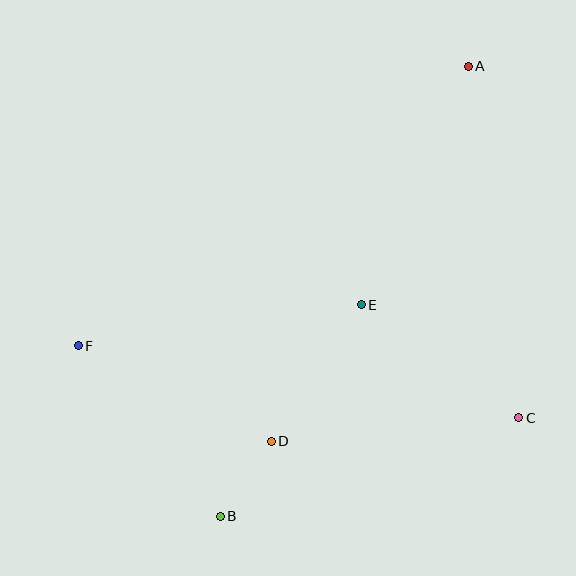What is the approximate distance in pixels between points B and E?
The distance between B and E is approximately 254 pixels.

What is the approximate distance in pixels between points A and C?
The distance between A and C is approximately 355 pixels.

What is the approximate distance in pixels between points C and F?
The distance between C and F is approximately 446 pixels.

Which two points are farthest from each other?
Points A and B are farthest from each other.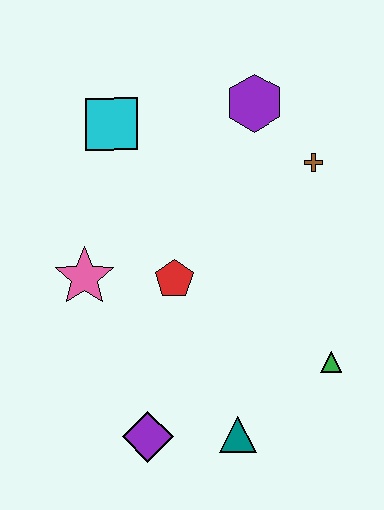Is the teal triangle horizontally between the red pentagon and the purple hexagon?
Yes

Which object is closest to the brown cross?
The purple hexagon is closest to the brown cross.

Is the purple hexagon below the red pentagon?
No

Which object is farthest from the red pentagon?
The purple hexagon is farthest from the red pentagon.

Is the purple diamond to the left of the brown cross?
Yes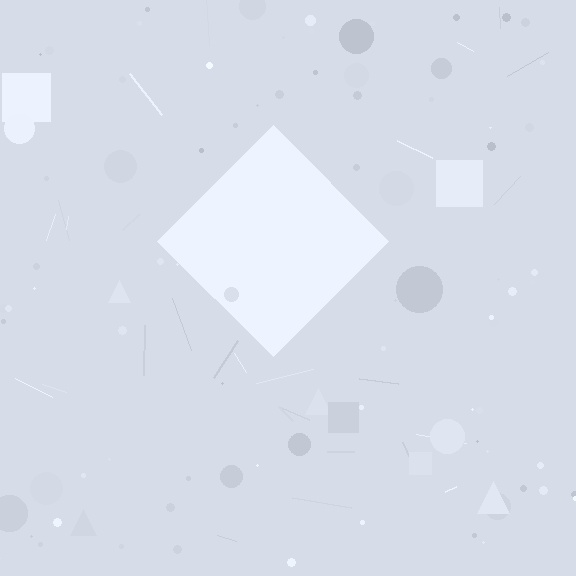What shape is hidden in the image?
A diamond is hidden in the image.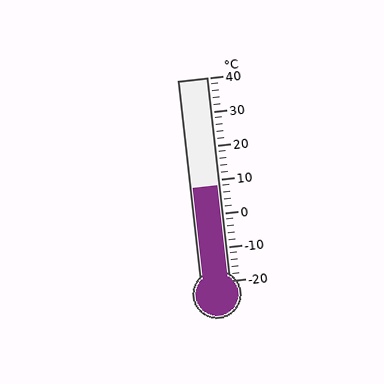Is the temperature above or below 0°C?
The temperature is above 0°C.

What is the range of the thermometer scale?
The thermometer scale ranges from -20°C to 40°C.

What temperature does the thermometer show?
The thermometer shows approximately 8°C.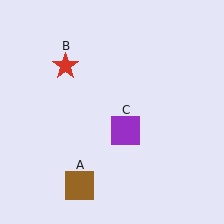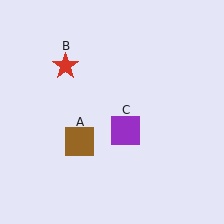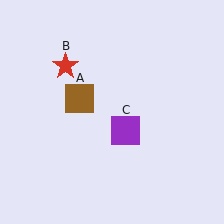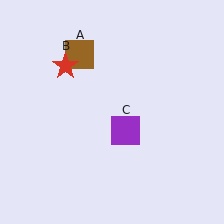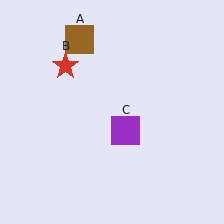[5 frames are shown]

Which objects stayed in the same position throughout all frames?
Red star (object B) and purple square (object C) remained stationary.